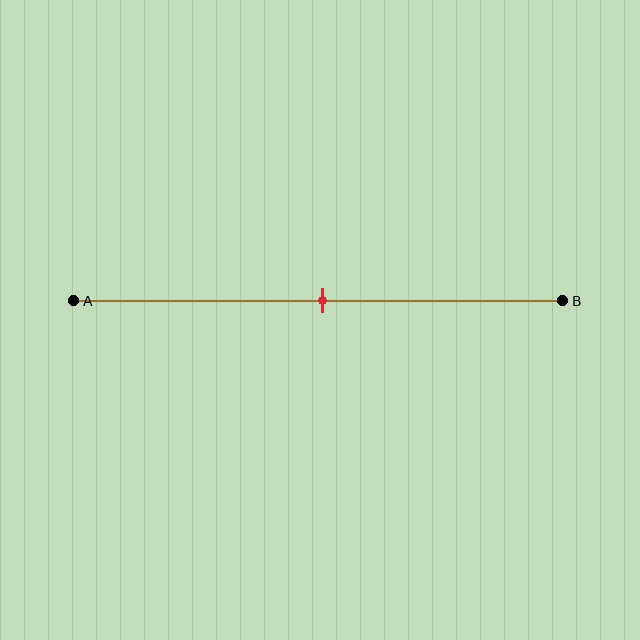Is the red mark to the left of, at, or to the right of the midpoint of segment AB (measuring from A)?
The red mark is approximately at the midpoint of segment AB.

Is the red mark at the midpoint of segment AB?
Yes, the mark is approximately at the midpoint.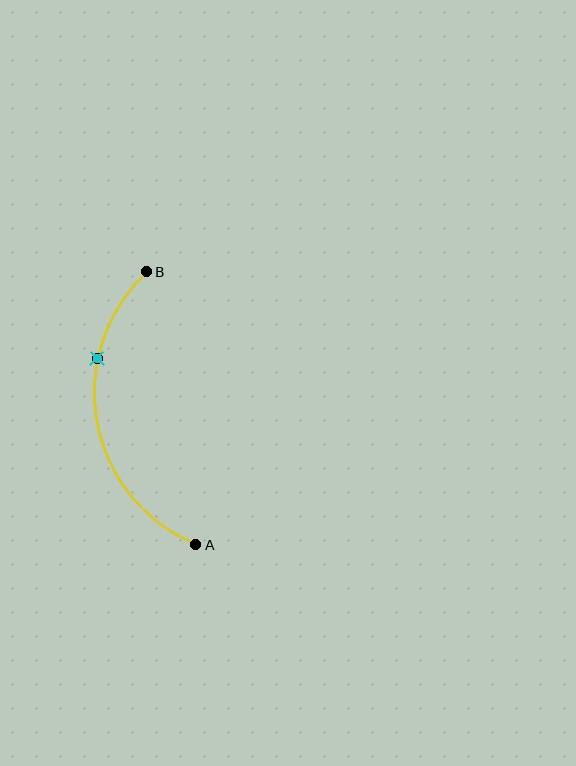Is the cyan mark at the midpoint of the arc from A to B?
No. The cyan mark lies on the arc but is closer to endpoint B. The arc midpoint would be at the point on the curve equidistant along the arc from both A and B.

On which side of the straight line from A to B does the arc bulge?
The arc bulges to the left of the straight line connecting A and B.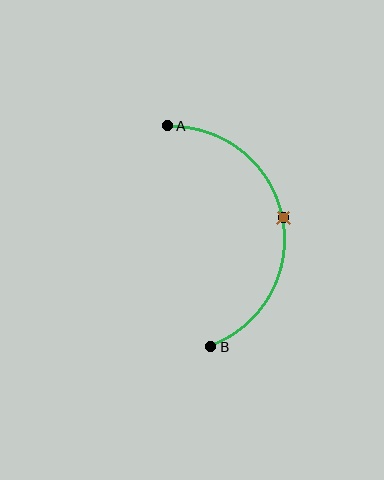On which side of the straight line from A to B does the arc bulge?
The arc bulges to the right of the straight line connecting A and B.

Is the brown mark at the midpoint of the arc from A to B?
Yes. The brown mark lies on the arc at equal arc-length from both A and B — it is the arc midpoint.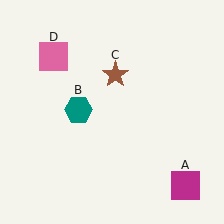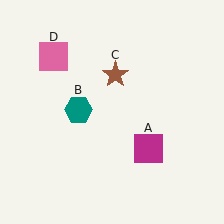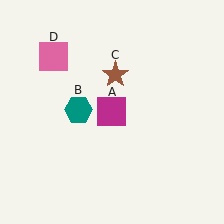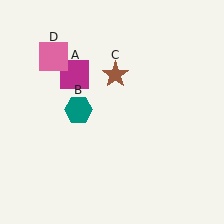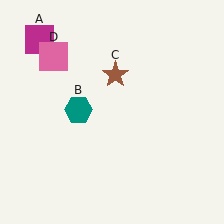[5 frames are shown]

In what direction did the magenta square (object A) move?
The magenta square (object A) moved up and to the left.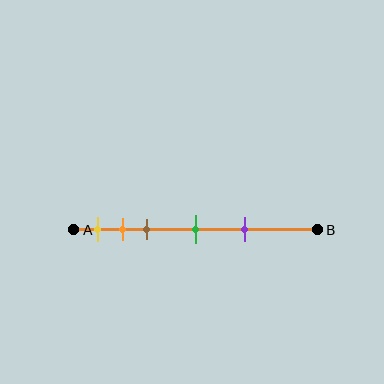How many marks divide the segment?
There are 5 marks dividing the segment.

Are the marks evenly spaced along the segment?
No, the marks are not evenly spaced.